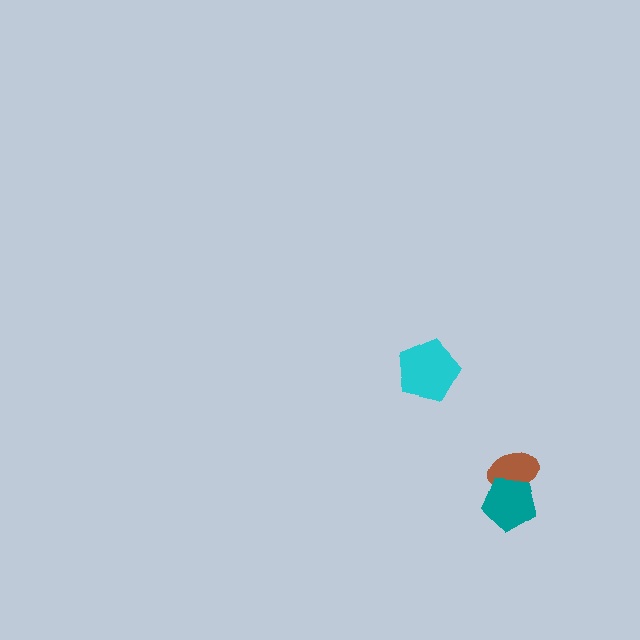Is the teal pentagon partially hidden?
No, no other shape covers it.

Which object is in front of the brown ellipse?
The teal pentagon is in front of the brown ellipse.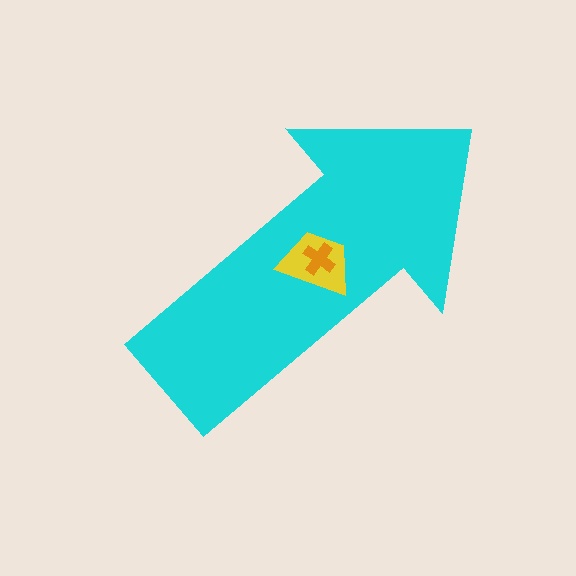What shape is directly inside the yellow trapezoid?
The orange cross.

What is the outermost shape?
The cyan arrow.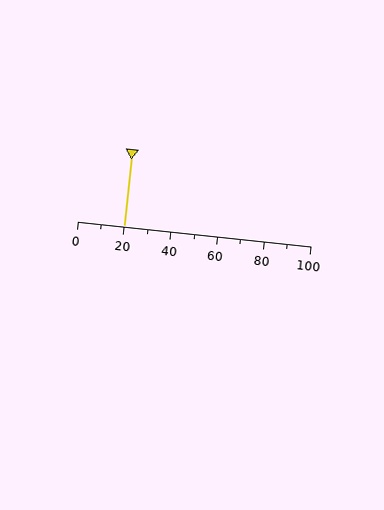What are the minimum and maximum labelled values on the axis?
The axis runs from 0 to 100.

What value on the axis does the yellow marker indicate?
The marker indicates approximately 20.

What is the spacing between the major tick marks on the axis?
The major ticks are spaced 20 apart.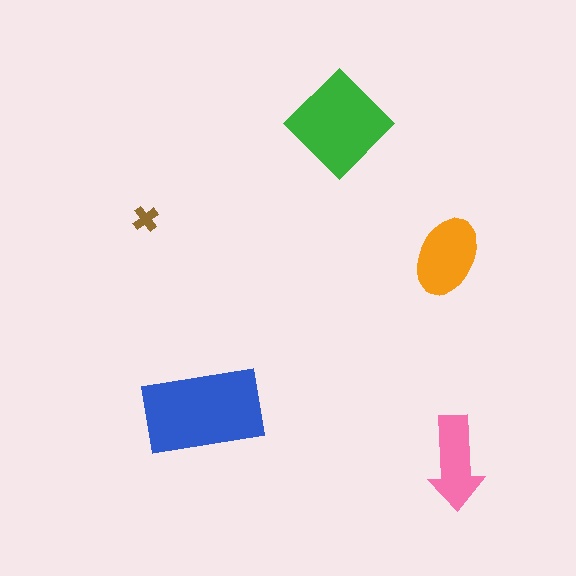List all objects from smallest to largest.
The brown cross, the pink arrow, the orange ellipse, the green diamond, the blue rectangle.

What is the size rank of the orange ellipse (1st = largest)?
3rd.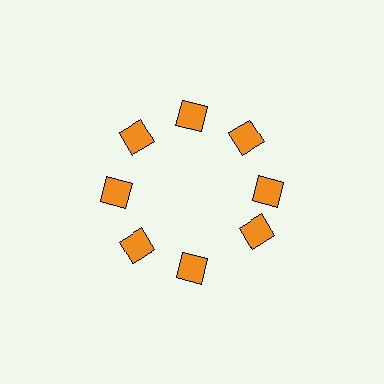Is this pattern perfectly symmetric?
No. The 8 orange squares are arranged in a ring, but one element near the 4 o'clock position is rotated out of alignment along the ring, breaking the 8-fold rotational symmetry.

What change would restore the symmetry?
The symmetry would be restored by rotating it back into even spacing with its neighbors so that all 8 squares sit at equal angles and equal distance from the center.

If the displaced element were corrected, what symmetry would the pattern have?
It would have 8-fold rotational symmetry — the pattern would map onto itself every 45 degrees.